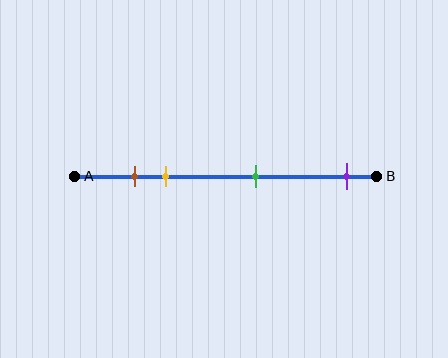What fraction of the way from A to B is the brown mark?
The brown mark is approximately 20% (0.2) of the way from A to B.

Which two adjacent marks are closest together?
The brown and yellow marks are the closest adjacent pair.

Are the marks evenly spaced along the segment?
No, the marks are not evenly spaced.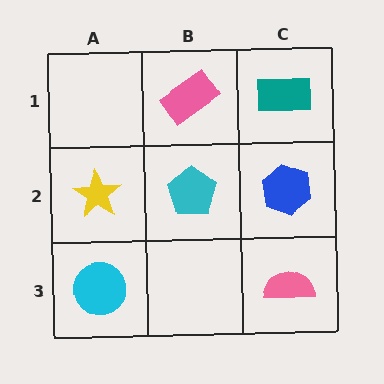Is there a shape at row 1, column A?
No, that cell is empty.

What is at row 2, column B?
A cyan pentagon.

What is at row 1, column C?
A teal rectangle.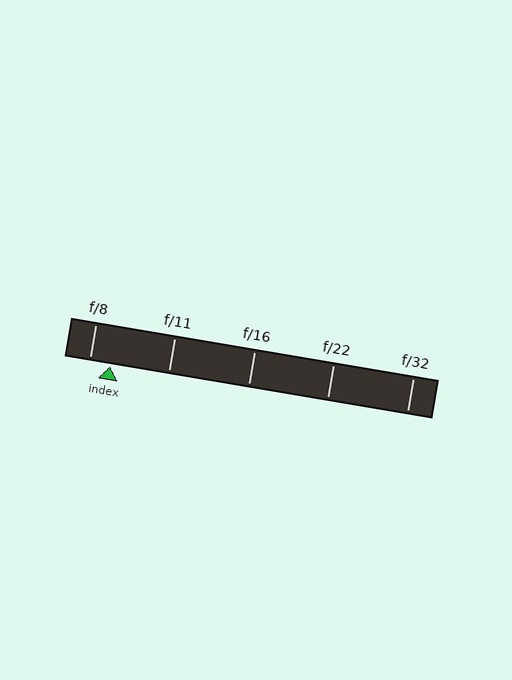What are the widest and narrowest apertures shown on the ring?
The widest aperture shown is f/8 and the narrowest is f/32.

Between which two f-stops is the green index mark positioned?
The index mark is between f/8 and f/11.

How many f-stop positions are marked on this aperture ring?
There are 5 f-stop positions marked.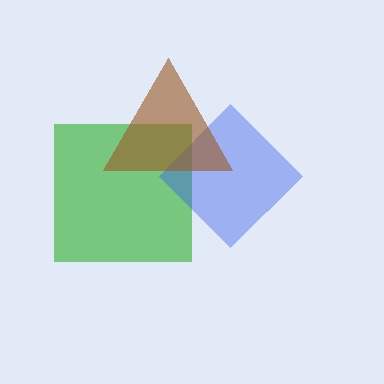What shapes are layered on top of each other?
The layered shapes are: a green square, a blue diamond, a brown triangle.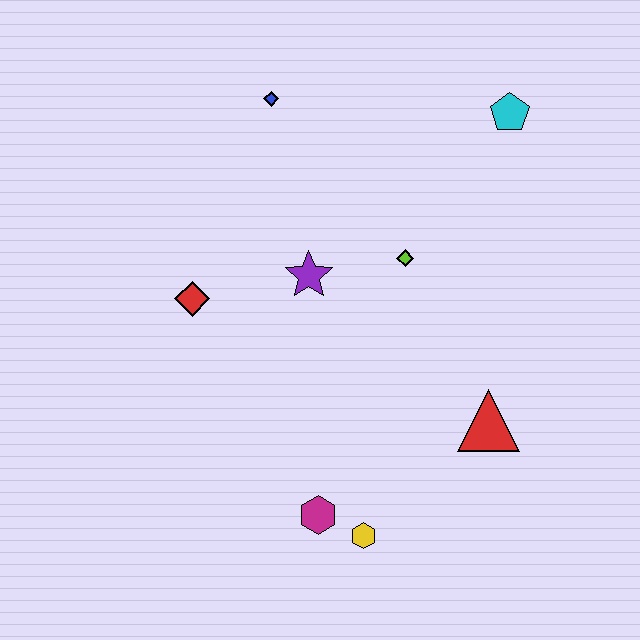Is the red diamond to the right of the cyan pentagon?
No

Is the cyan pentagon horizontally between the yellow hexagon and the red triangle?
No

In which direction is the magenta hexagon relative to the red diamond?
The magenta hexagon is below the red diamond.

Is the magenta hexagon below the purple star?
Yes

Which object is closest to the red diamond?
The purple star is closest to the red diamond.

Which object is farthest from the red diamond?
The cyan pentagon is farthest from the red diamond.